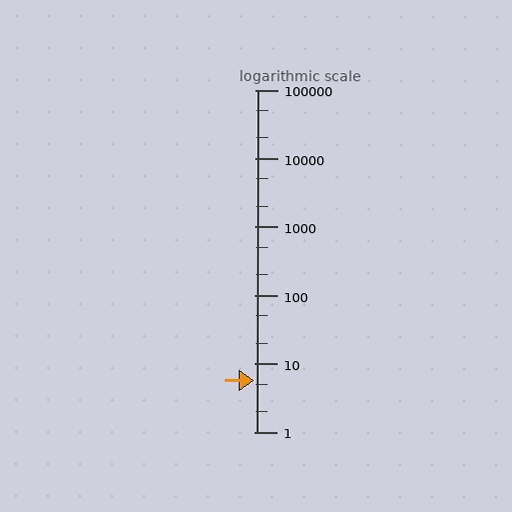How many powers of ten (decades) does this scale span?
The scale spans 5 decades, from 1 to 100000.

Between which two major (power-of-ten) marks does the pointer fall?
The pointer is between 1 and 10.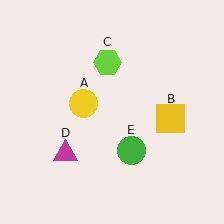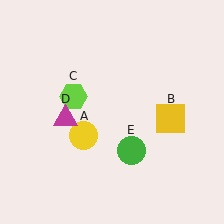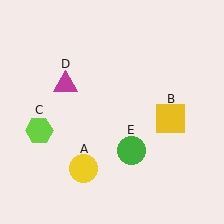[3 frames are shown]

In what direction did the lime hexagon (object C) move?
The lime hexagon (object C) moved down and to the left.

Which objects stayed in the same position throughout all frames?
Yellow square (object B) and green circle (object E) remained stationary.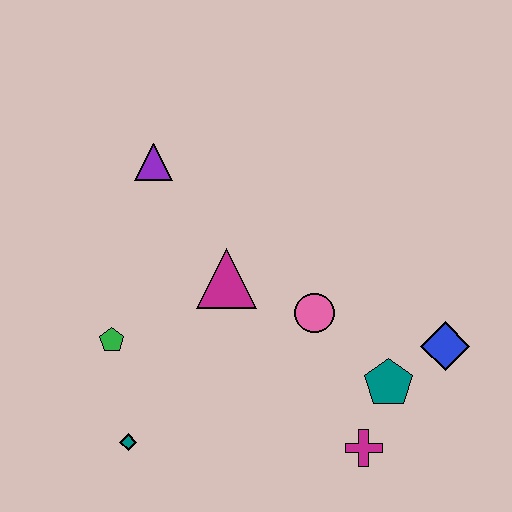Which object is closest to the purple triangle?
The magenta triangle is closest to the purple triangle.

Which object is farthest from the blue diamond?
The purple triangle is farthest from the blue diamond.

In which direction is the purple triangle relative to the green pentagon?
The purple triangle is above the green pentagon.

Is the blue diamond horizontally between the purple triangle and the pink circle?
No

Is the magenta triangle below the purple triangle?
Yes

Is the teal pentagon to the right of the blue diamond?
No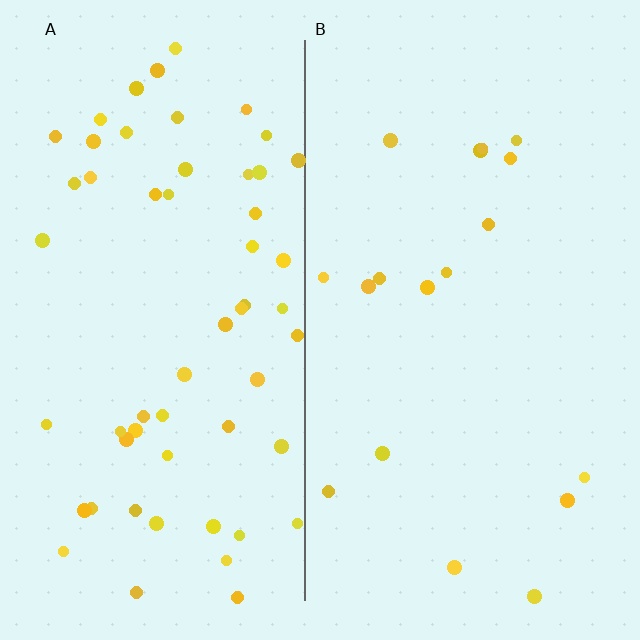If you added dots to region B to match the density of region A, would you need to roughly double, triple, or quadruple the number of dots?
Approximately triple.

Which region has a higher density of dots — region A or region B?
A (the left).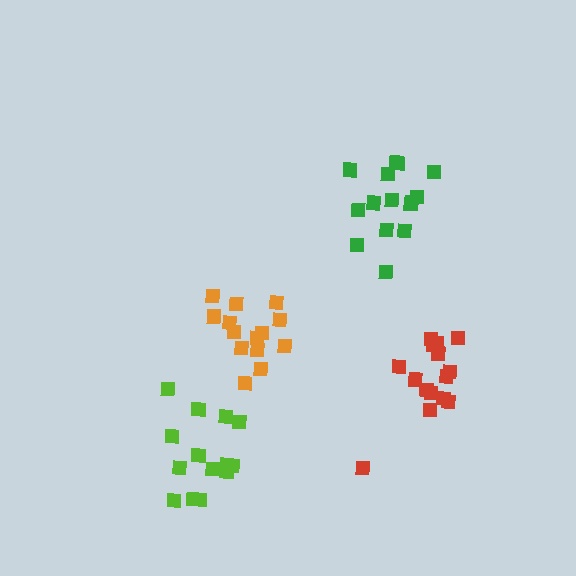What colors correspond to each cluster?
The clusters are colored: orange, green, red, lime.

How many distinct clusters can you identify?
There are 4 distinct clusters.